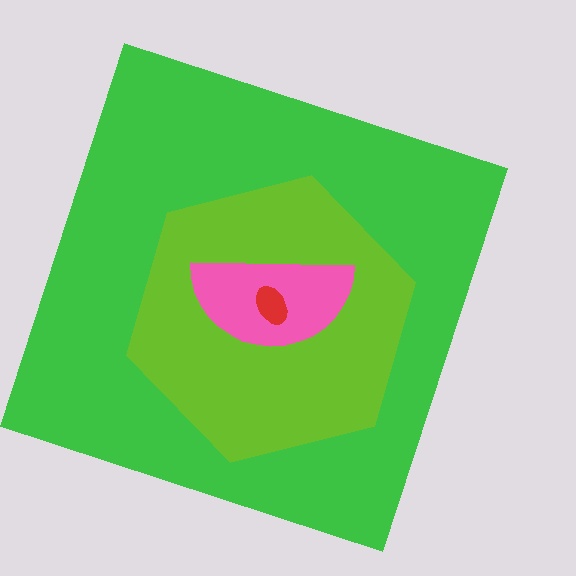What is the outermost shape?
The green square.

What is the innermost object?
The red ellipse.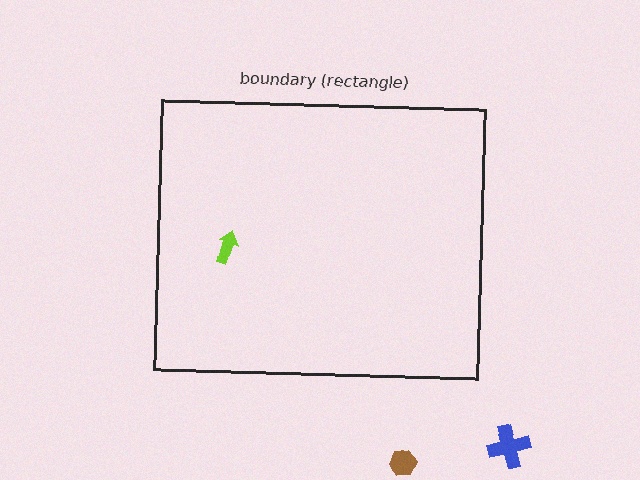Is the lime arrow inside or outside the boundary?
Inside.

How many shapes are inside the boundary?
1 inside, 2 outside.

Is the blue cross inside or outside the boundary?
Outside.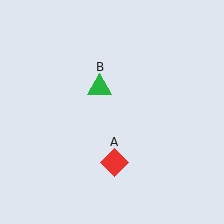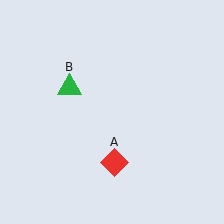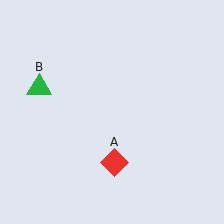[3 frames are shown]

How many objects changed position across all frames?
1 object changed position: green triangle (object B).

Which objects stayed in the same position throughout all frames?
Red diamond (object A) remained stationary.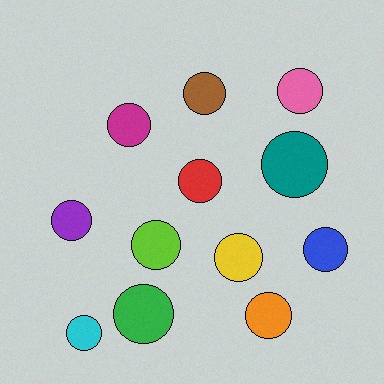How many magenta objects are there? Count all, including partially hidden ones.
There is 1 magenta object.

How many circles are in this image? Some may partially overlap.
There are 12 circles.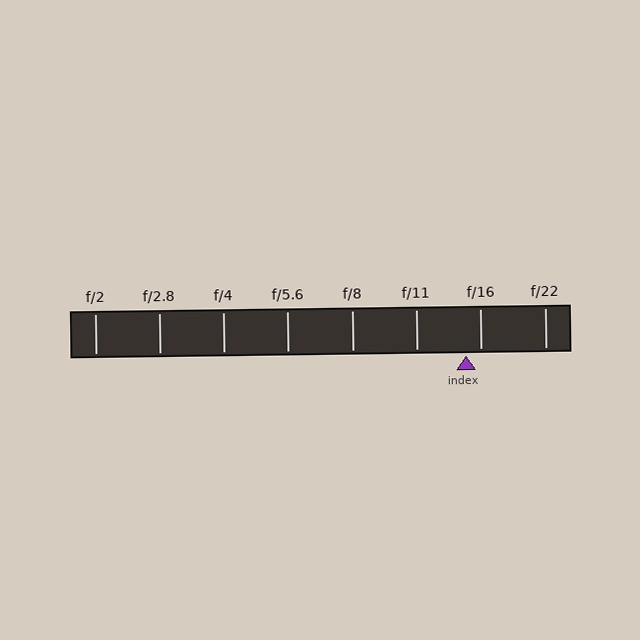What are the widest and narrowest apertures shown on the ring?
The widest aperture shown is f/2 and the narrowest is f/22.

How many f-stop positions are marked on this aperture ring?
There are 8 f-stop positions marked.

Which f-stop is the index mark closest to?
The index mark is closest to f/16.